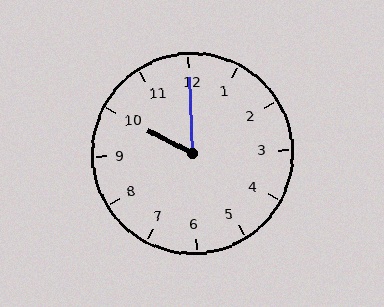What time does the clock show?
10:00.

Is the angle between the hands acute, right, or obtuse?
It is acute.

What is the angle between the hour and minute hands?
Approximately 60 degrees.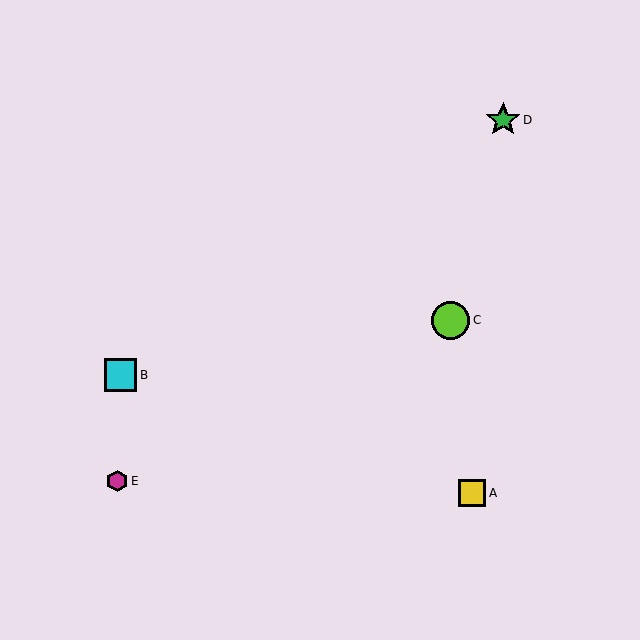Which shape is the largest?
The lime circle (labeled C) is the largest.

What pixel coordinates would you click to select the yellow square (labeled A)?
Click at (472, 493) to select the yellow square A.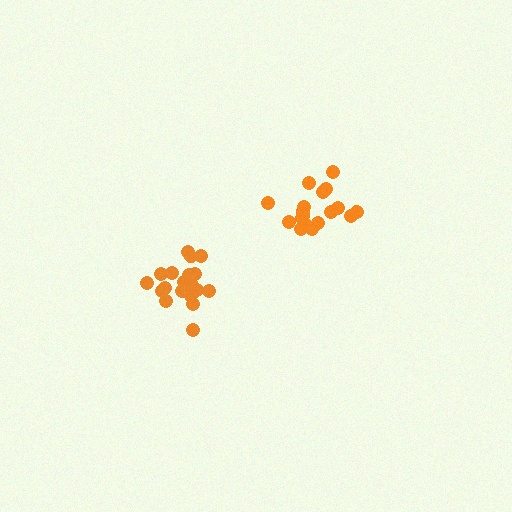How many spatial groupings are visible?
There are 2 spatial groupings.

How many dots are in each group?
Group 1: 19 dots, Group 2: 19 dots (38 total).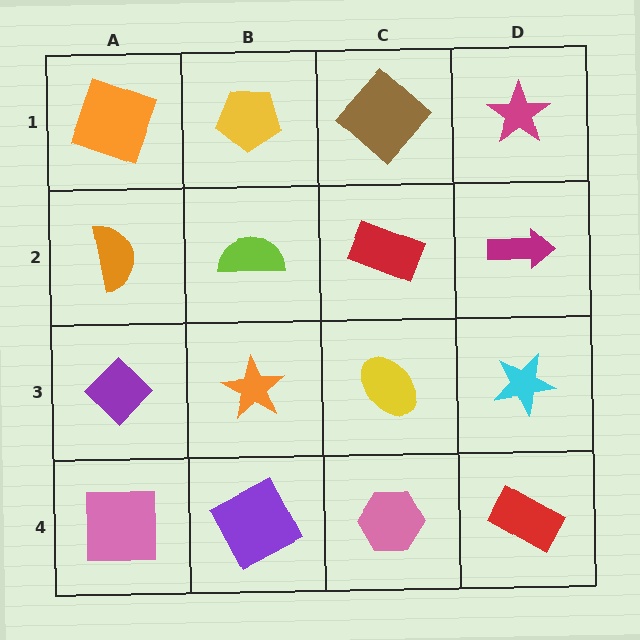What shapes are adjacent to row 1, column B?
A lime semicircle (row 2, column B), an orange square (row 1, column A), a brown diamond (row 1, column C).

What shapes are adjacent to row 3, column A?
An orange semicircle (row 2, column A), a pink square (row 4, column A), an orange star (row 3, column B).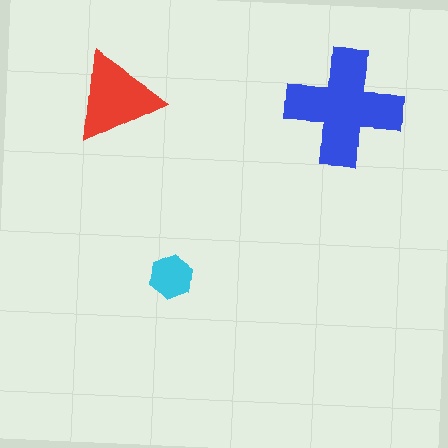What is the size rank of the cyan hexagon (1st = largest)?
3rd.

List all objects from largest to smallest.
The blue cross, the red triangle, the cyan hexagon.